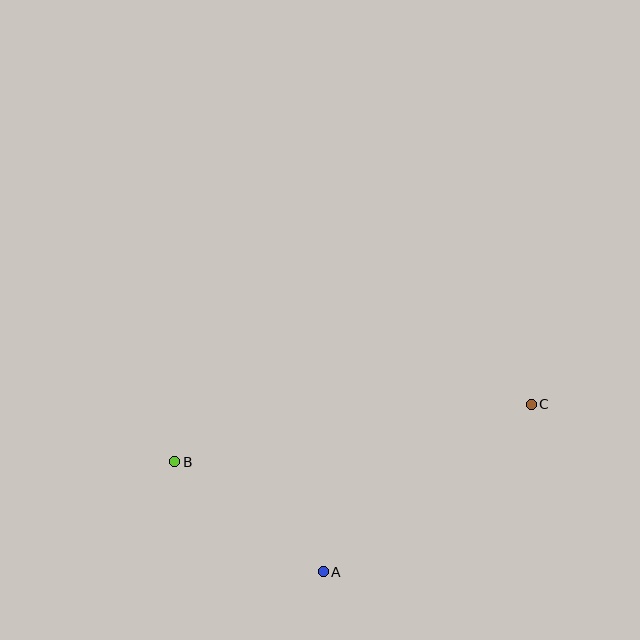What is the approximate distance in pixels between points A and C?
The distance between A and C is approximately 267 pixels.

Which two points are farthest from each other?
Points B and C are farthest from each other.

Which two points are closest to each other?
Points A and B are closest to each other.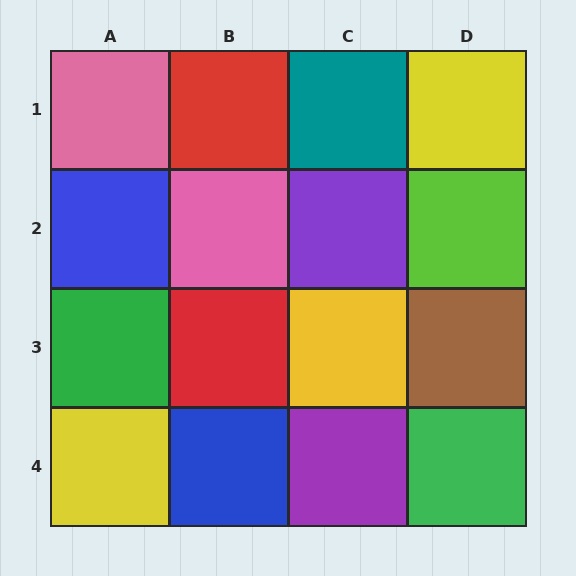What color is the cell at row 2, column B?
Pink.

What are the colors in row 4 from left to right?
Yellow, blue, purple, green.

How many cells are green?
2 cells are green.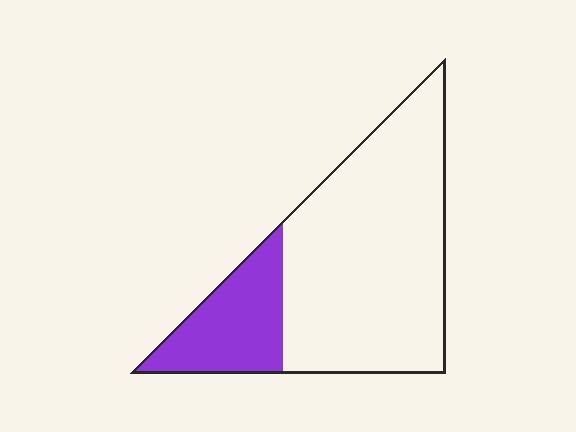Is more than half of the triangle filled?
No.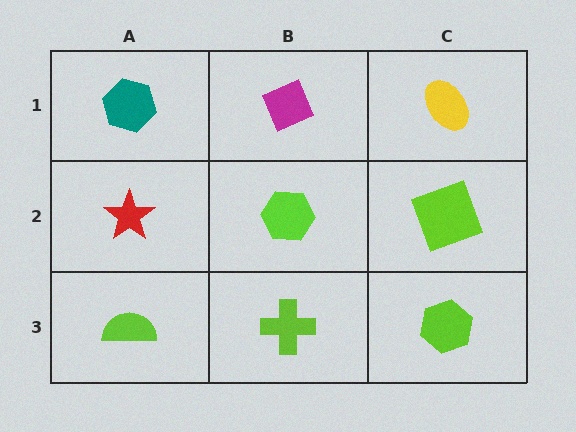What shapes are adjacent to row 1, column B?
A lime hexagon (row 2, column B), a teal hexagon (row 1, column A), a yellow ellipse (row 1, column C).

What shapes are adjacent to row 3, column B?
A lime hexagon (row 2, column B), a lime semicircle (row 3, column A), a lime hexagon (row 3, column C).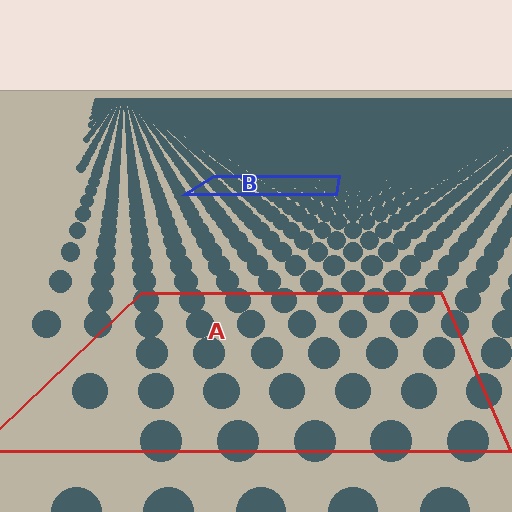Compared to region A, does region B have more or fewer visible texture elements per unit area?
Region B has more texture elements per unit area — they are packed more densely because it is farther away.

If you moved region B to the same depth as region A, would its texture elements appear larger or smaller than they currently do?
They would appear larger. At a closer depth, the same texture elements are projected at a bigger on-screen size.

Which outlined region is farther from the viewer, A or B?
Region B is farther from the viewer — the texture elements inside it appear smaller and more densely packed.